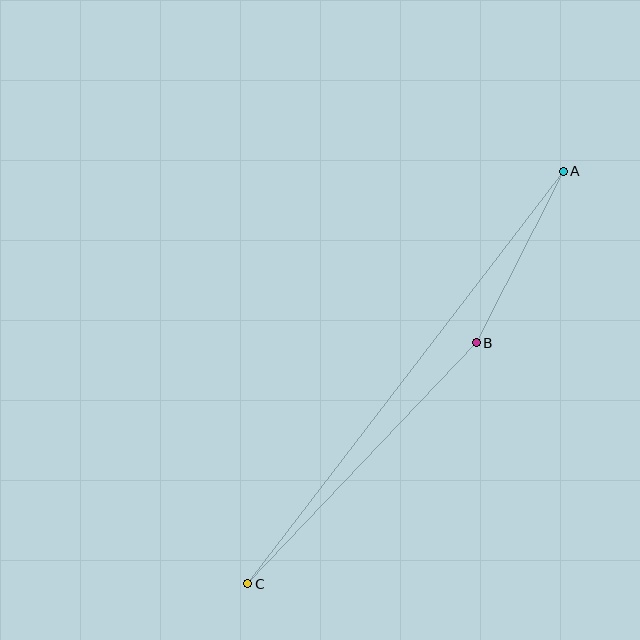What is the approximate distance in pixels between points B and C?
The distance between B and C is approximately 332 pixels.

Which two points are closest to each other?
Points A and B are closest to each other.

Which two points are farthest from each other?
Points A and C are farthest from each other.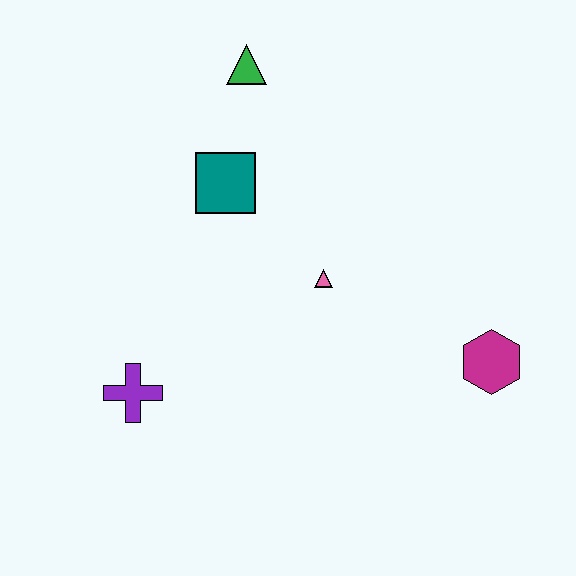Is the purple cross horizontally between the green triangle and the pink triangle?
No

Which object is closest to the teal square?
The green triangle is closest to the teal square.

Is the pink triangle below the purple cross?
No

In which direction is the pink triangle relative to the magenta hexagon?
The pink triangle is to the left of the magenta hexagon.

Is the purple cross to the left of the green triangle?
Yes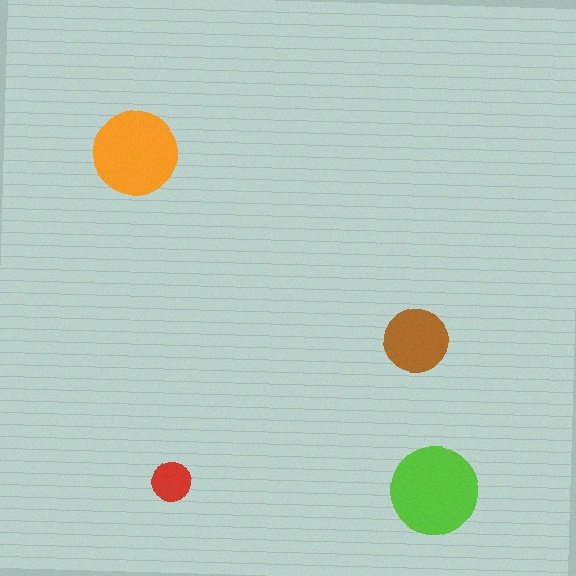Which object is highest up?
The orange circle is topmost.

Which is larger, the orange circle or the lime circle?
The lime one.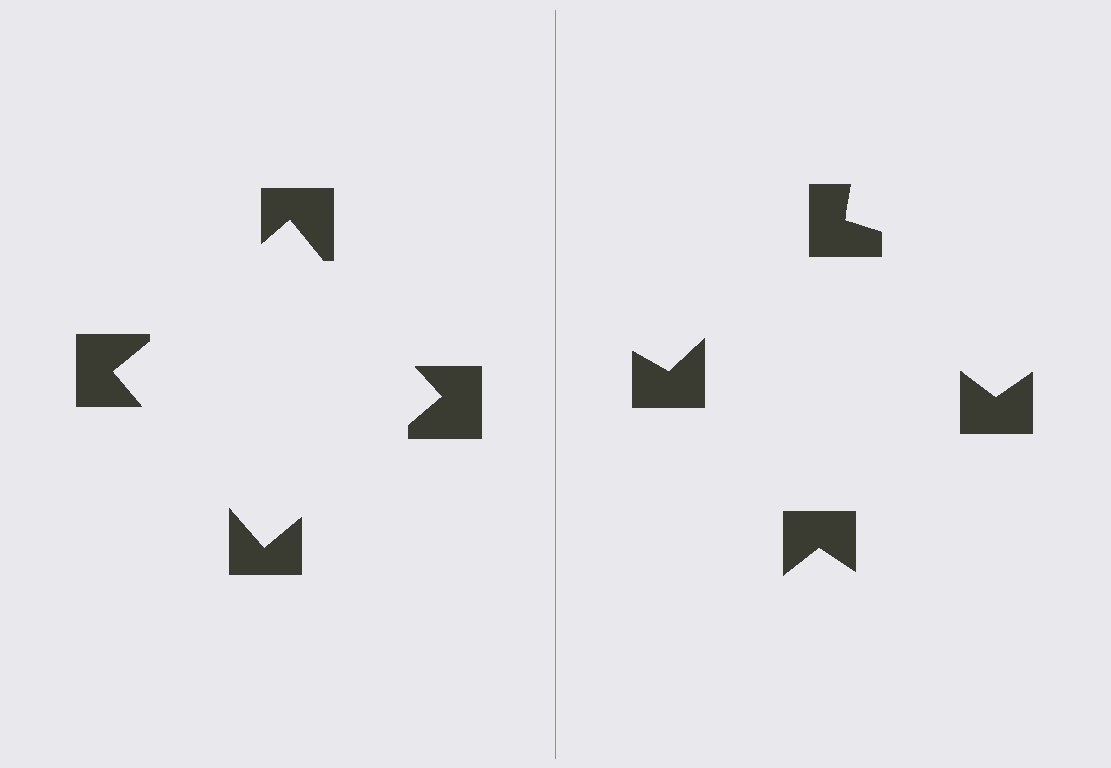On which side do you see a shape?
An illusory square appears on the left side. On the right side the wedge cuts are rotated, so no coherent shape forms.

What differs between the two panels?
The notched squares are positioned identically on both sides; only the wedge orientations differ. On the left they align to a square; on the right they are misaligned.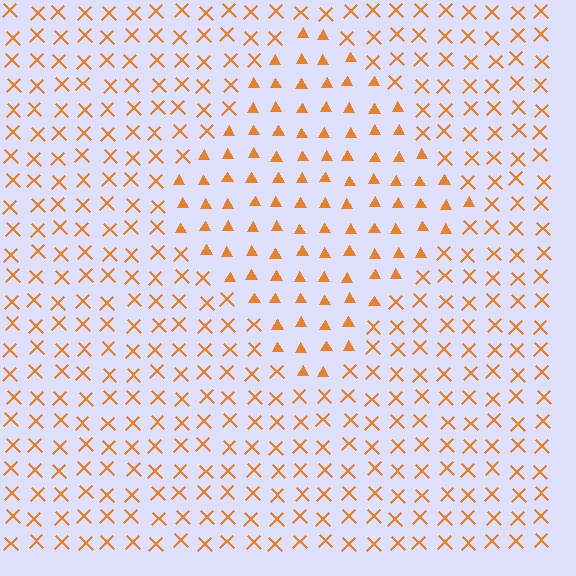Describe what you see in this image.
The image is filled with small orange elements arranged in a uniform grid. A diamond-shaped region contains triangles, while the surrounding area contains X marks. The boundary is defined purely by the change in element shape.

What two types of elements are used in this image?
The image uses triangles inside the diamond region and X marks outside it.